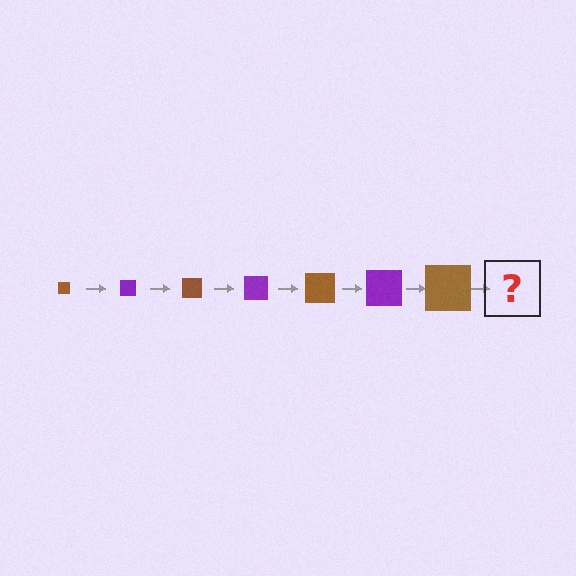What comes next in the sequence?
The next element should be a purple square, larger than the previous one.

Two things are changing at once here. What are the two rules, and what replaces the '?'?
The two rules are that the square grows larger each step and the color cycles through brown and purple. The '?' should be a purple square, larger than the previous one.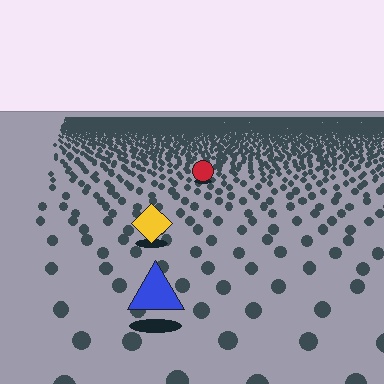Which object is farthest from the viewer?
The red circle is farthest from the viewer. It appears smaller and the ground texture around it is denser.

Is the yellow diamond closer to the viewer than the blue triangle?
No. The blue triangle is closer — you can tell from the texture gradient: the ground texture is coarser near it.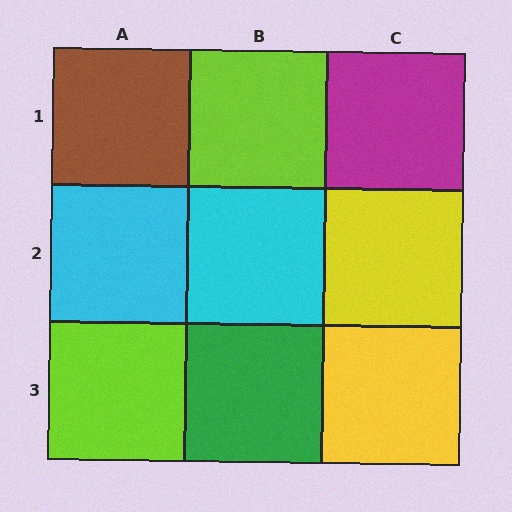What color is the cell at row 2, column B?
Cyan.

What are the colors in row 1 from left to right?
Brown, lime, magenta.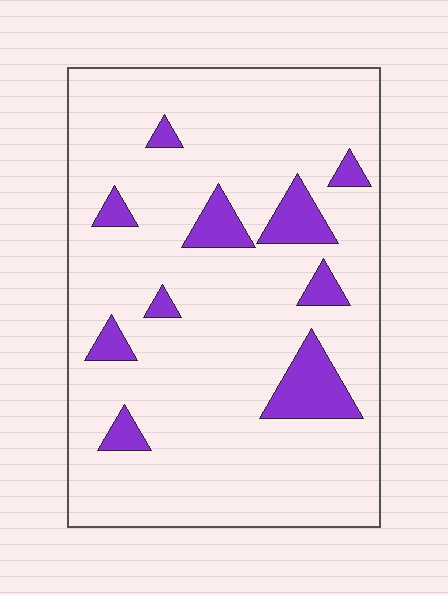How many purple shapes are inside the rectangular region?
10.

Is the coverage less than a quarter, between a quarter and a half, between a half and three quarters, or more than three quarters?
Less than a quarter.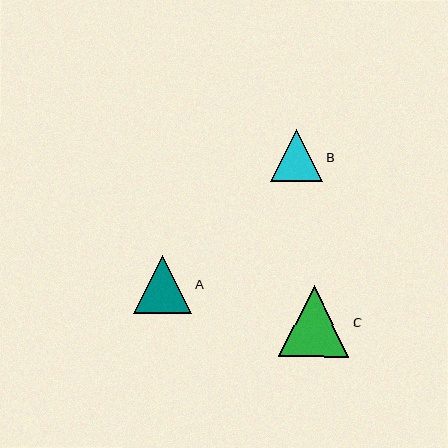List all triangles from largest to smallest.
From largest to smallest: C, A, B.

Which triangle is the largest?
Triangle C is the largest with a size of approximately 70 pixels.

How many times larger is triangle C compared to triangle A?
Triangle C is approximately 1.2 times the size of triangle A.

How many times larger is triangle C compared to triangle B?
Triangle C is approximately 1.4 times the size of triangle B.